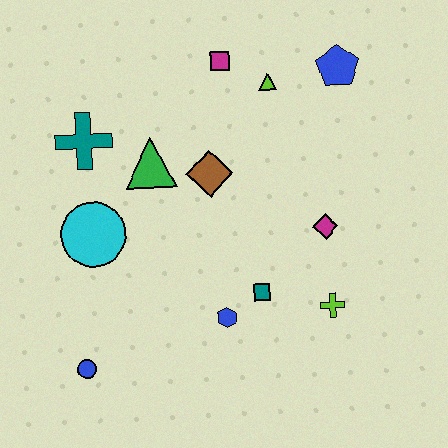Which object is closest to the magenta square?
The lime triangle is closest to the magenta square.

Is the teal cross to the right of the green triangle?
No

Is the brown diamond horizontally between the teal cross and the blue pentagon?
Yes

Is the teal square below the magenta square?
Yes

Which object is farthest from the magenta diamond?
The blue circle is farthest from the magenta diamond.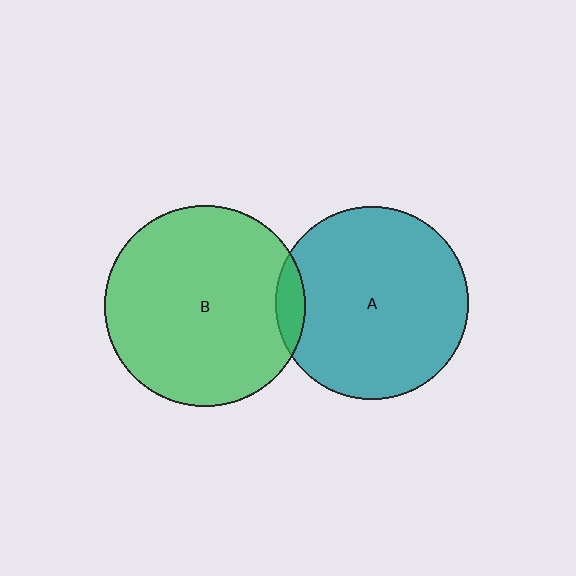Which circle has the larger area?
Circle B (green).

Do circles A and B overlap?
Yes.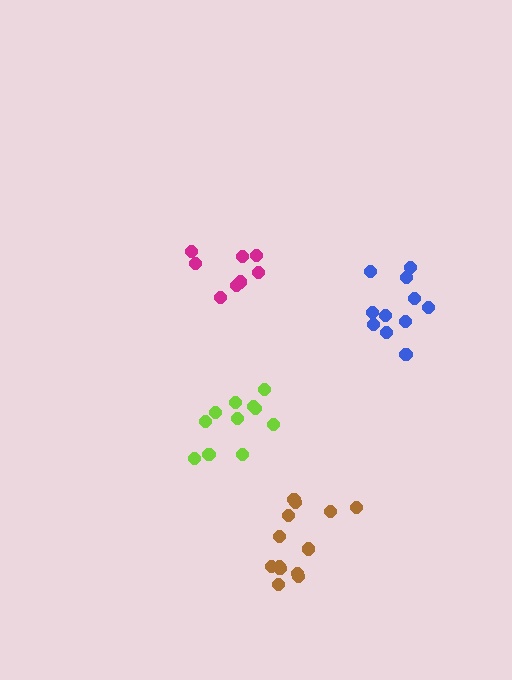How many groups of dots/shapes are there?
There are 4 groups.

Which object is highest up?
The magenta cluster is topmost.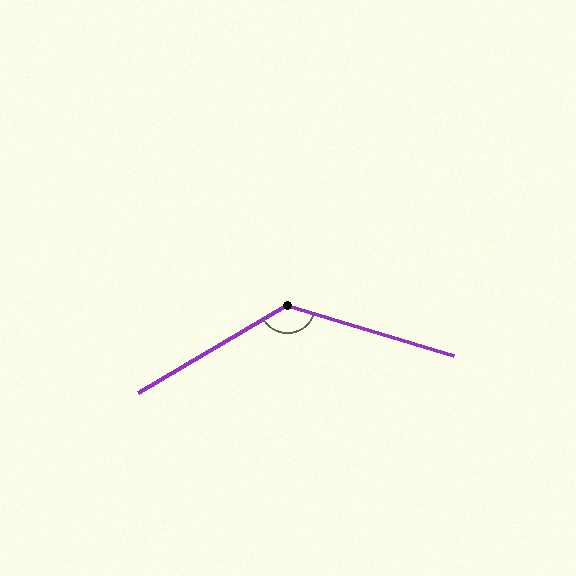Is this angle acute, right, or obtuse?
It is obtuse.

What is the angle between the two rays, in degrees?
Approximately 133 degrees.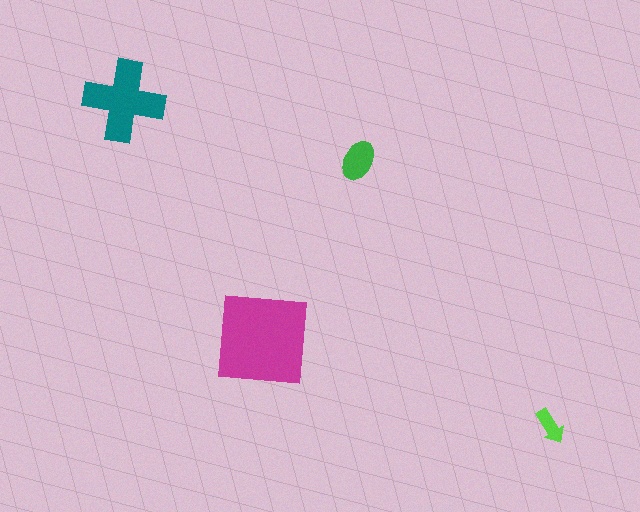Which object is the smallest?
The lime arrow.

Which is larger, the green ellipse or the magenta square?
The magenta square.